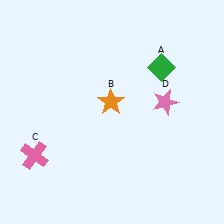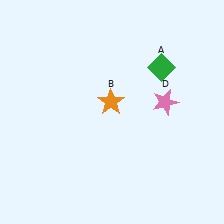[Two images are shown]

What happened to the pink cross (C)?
The pink cross (C) was removed in Image 2. It was in the bottom-left area of Image 1.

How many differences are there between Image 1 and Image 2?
There is 1 difference between the two images.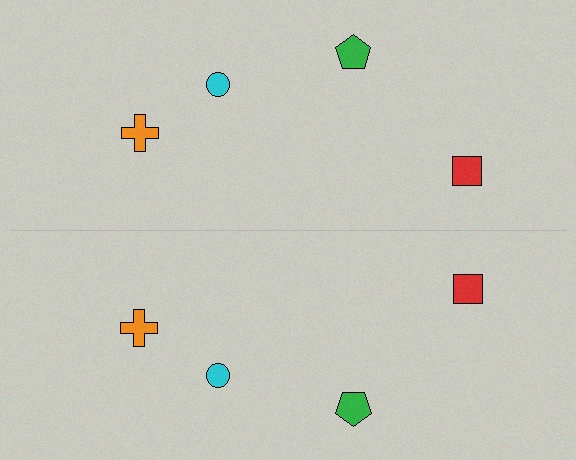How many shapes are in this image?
There are 8 shapes in this image.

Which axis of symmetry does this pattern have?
The pattern has a horizontal axis of symmetry running through the center of the image.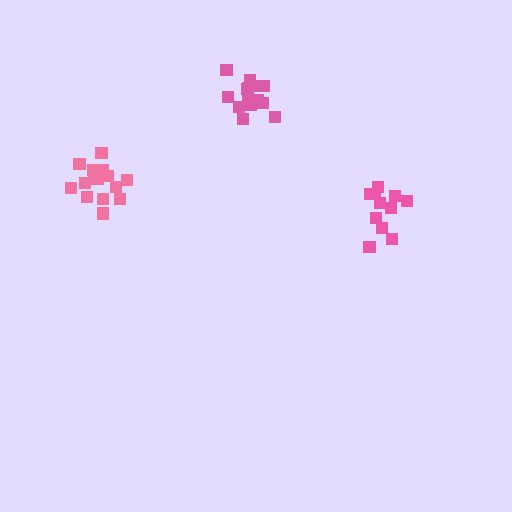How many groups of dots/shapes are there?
There are 3 groups.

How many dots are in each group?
Group 1: 15 dots, Group 2: 11 dots, Group 3: 15 dots (41 total).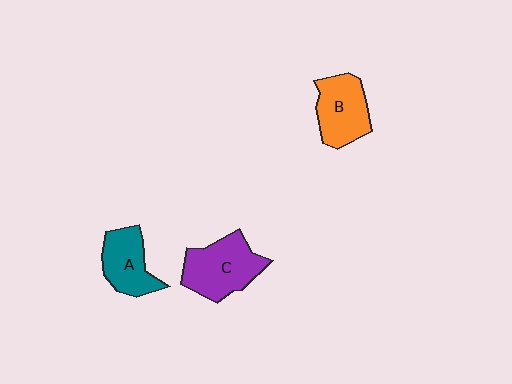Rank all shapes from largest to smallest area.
From largest to smallest: C (purple), B (orange), A (teal).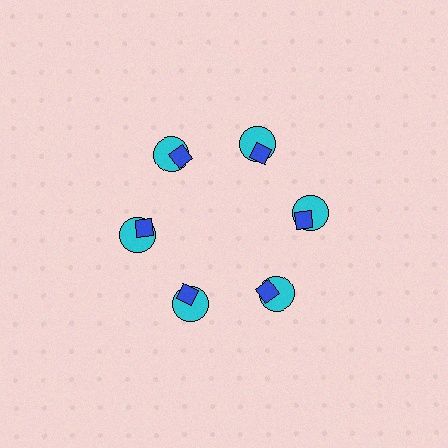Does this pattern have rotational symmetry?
Yes, this pattern has 6-fold rotational symmetry. It looks the same after rotating 60 degrees around the center.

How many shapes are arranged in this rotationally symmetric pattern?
There are 12 shapes, arranged in 6 groups of 2.